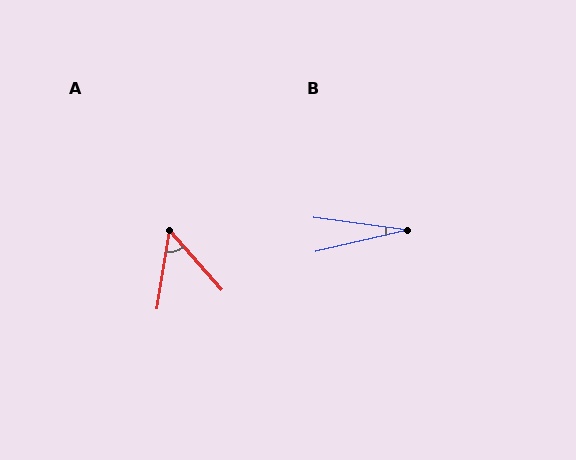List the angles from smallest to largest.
B (21°), A (50°).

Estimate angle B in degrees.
Approximately 21 degrees.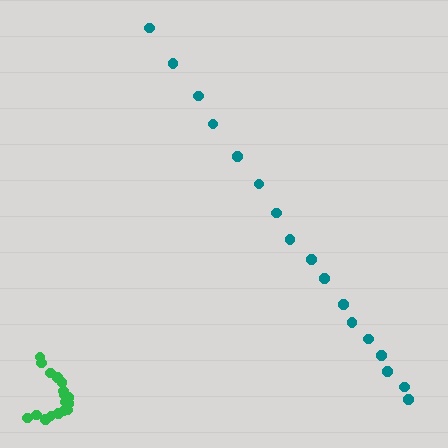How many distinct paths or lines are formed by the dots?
There are 2 distinct paths.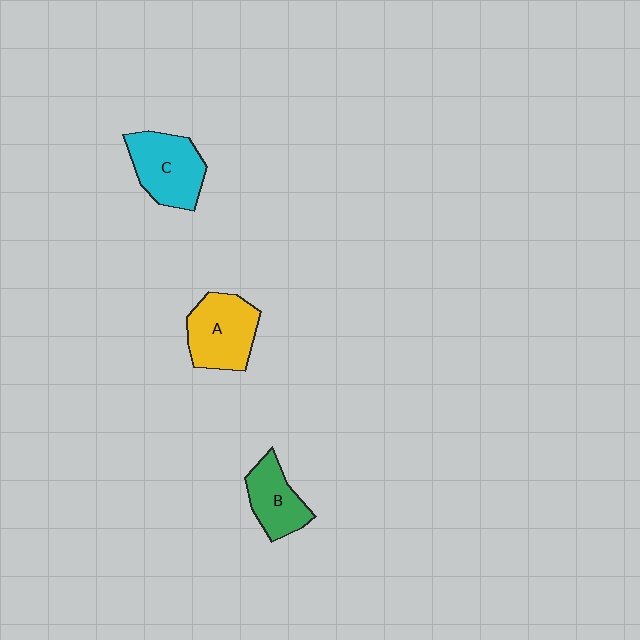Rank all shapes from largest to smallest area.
From largest to smallest: A (yellow), C (cyan), B (green).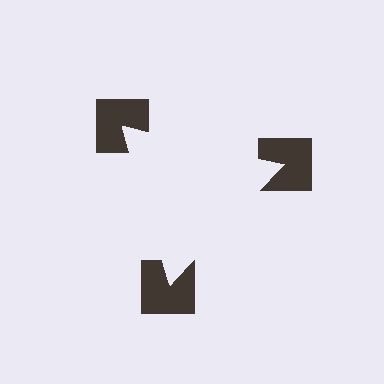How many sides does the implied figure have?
3 sides.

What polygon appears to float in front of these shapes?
An illusory triangle — its edges are inferred from the aligned wedge cuts in the notched squares, not physically drawn.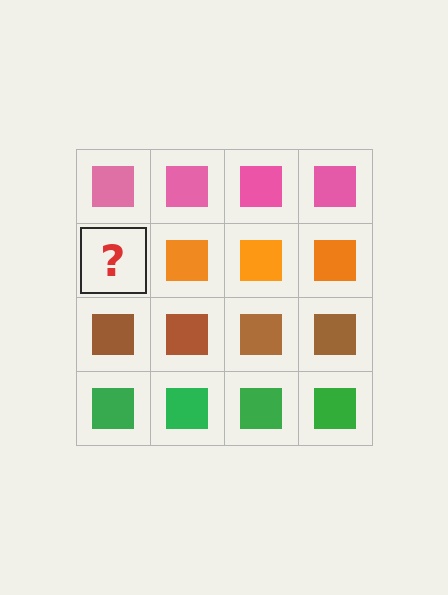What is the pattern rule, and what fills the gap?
The rule is that each row has a consistent color. The gap should be filled with an orange square.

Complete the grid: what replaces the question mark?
The question mark should be replaced with an orange square.